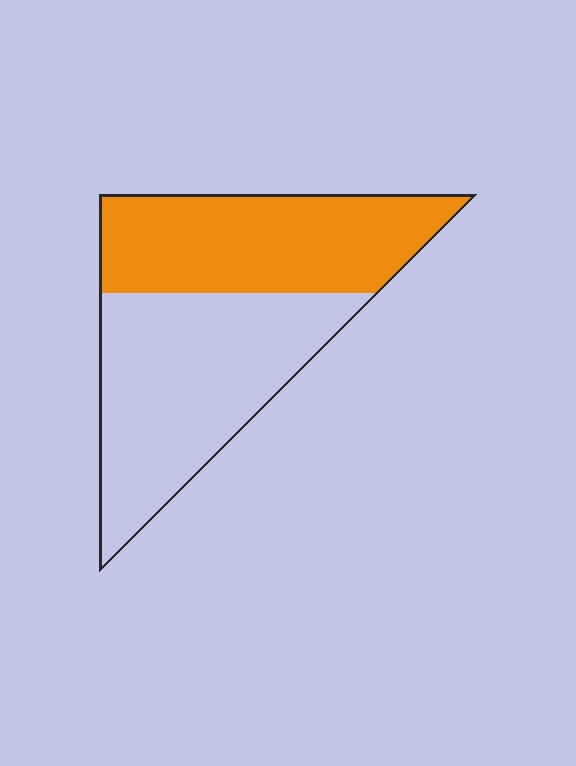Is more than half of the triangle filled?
No.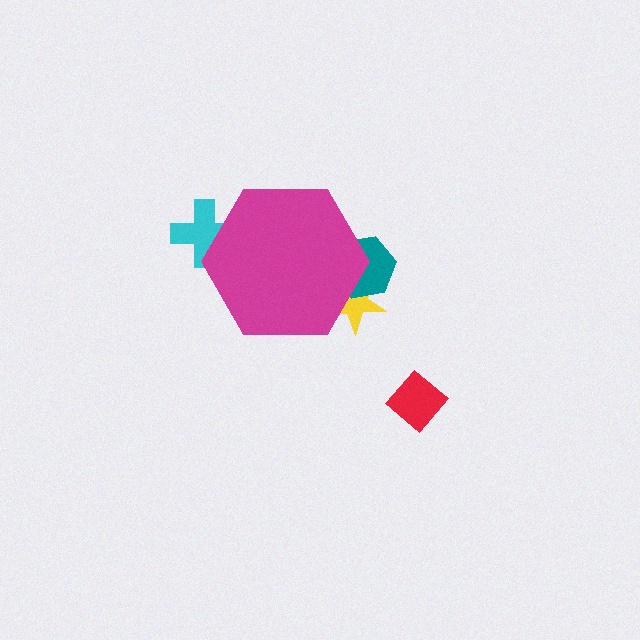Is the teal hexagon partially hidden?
Yes, the teal hexagon is partially hidden behind the magenta hexagon.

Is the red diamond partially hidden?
No, the red diamond is fully visible.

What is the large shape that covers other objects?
A magenta hexagon.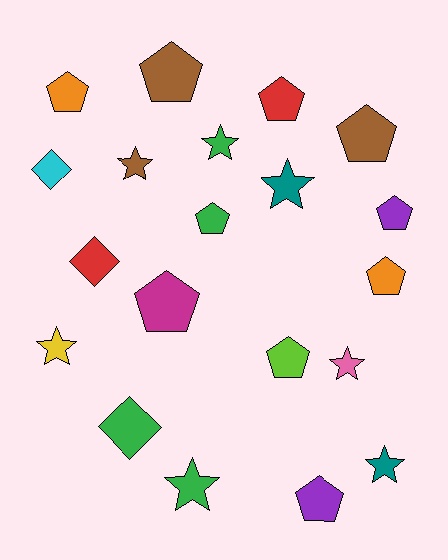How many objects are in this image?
There are 20 objects.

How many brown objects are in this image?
There are 3 brown objects.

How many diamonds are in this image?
There are 3 diamonds.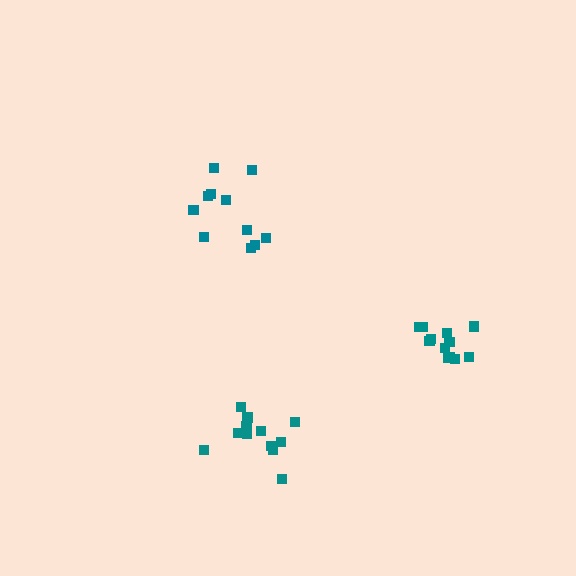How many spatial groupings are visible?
There are 3 spatial groupings.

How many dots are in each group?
Group 1: 12 dots, Group 2: 12 dots, Group 3: 11 dots (35 total).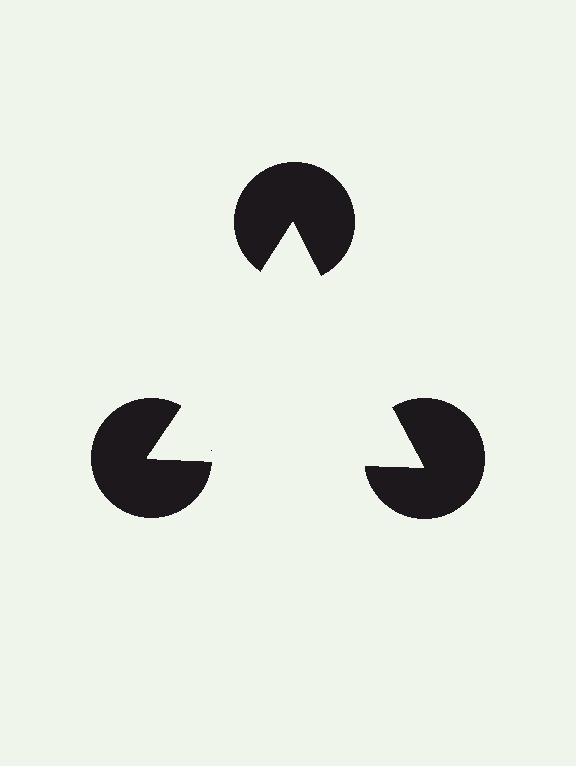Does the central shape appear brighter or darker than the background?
It typically appears slightly brighter than the background, even though no actual brightness change is drawn.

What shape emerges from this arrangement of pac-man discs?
An illusory triangle — its edges are inferred from the aligned wedge cuts in the pac-man discs, not physically drawn.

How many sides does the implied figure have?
3 sides.